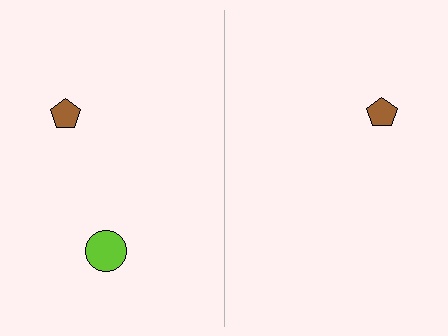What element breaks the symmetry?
A lime circle is missing from the right side.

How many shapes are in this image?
There are 3 shapes in this image.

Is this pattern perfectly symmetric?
No, the pattern is not perfectly symmetric. A lime circle is missing from the right side.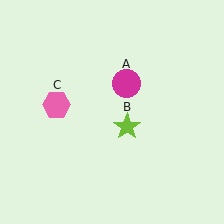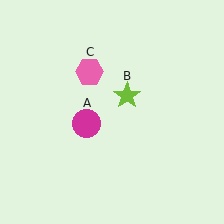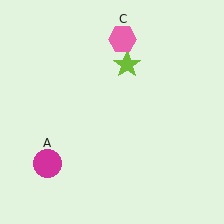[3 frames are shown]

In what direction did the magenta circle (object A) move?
The magenta circle (object A) moved down and to the left.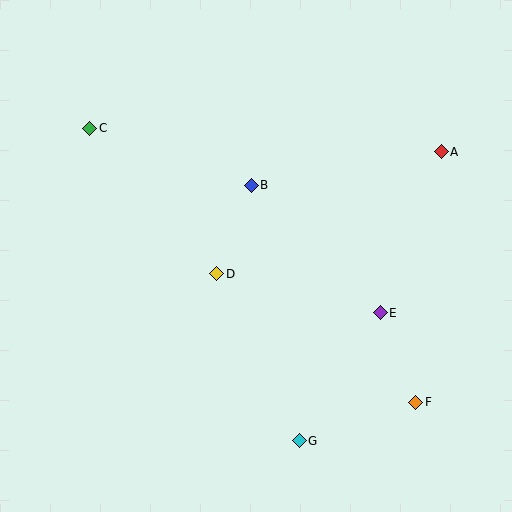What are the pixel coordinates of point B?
Point B is at (251, 185).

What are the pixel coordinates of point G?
Point G is at (299, 441).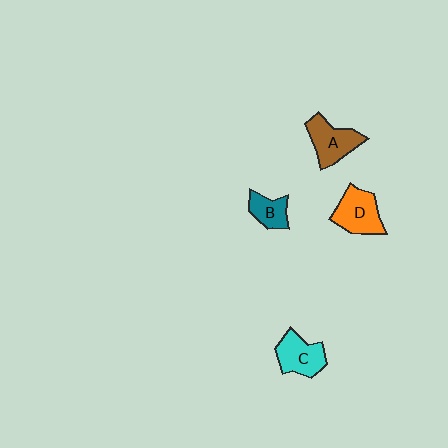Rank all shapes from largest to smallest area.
From largest to smallest: D (orange), A (brown), C (cyan), B (teal).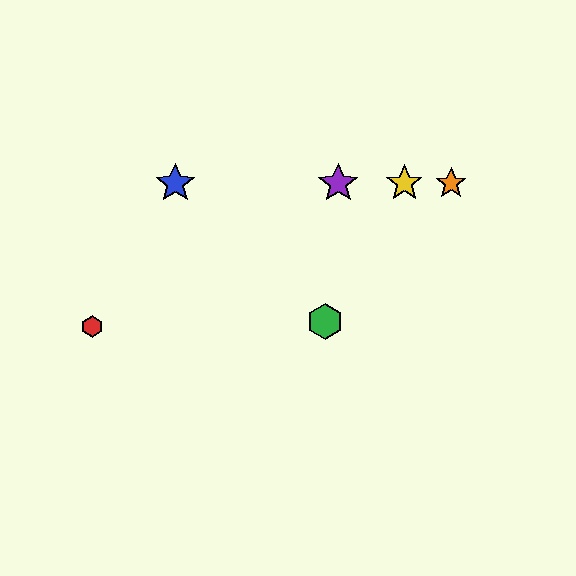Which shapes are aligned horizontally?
The blue star, the yellow star, the purple star, the orange star are aligned horizontally.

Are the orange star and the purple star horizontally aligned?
Yes, both are at y≈183.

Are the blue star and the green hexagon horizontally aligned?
No, the blue star is at y≈183 and the green hexagon is at y≈322.